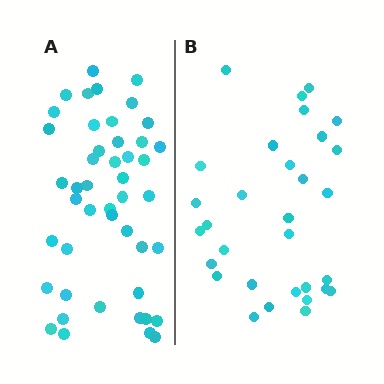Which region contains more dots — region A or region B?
Region A (the left region) has more dots.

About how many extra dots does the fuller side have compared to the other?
Region A has approximately 15 more dots than region B.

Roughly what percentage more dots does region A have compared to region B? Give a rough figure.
About 50% more.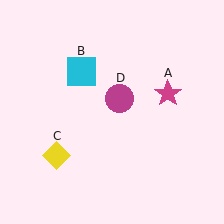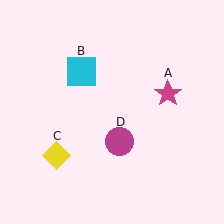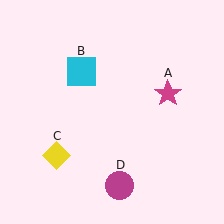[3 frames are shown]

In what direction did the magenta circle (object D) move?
The magenta circle (object D) moved down.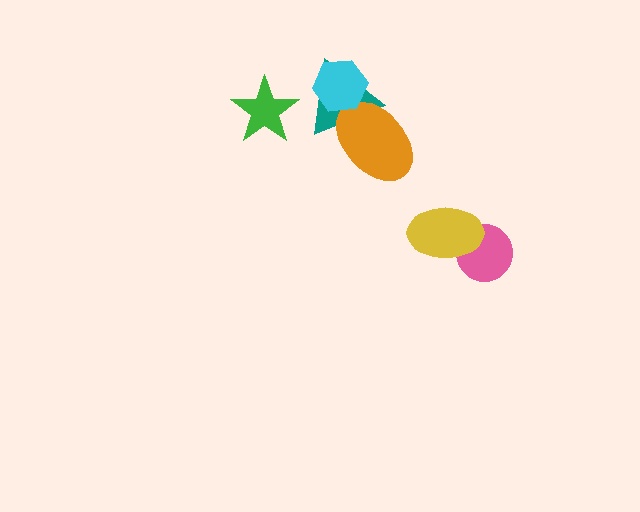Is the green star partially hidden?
No, no other shape covers it.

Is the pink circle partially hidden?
Yes, it is partially covered by another shape.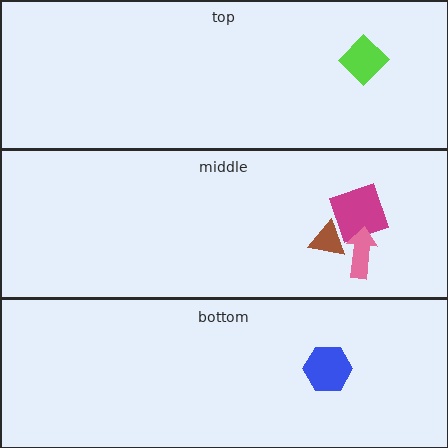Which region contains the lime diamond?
The top region.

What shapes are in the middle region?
The magenta square, the pink arrow, the brown triangle.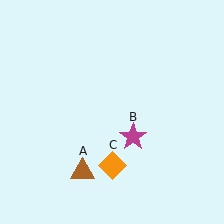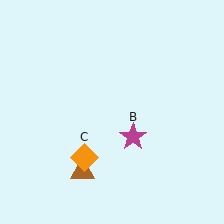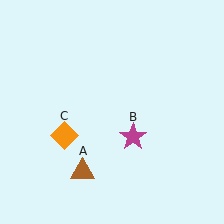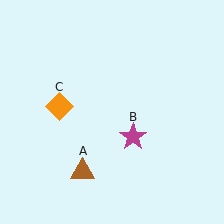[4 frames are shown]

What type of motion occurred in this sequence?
The orange diamond (object C) rotated clockwise around the center of the scene.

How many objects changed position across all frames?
1 object changed position: orange diamond (object C).